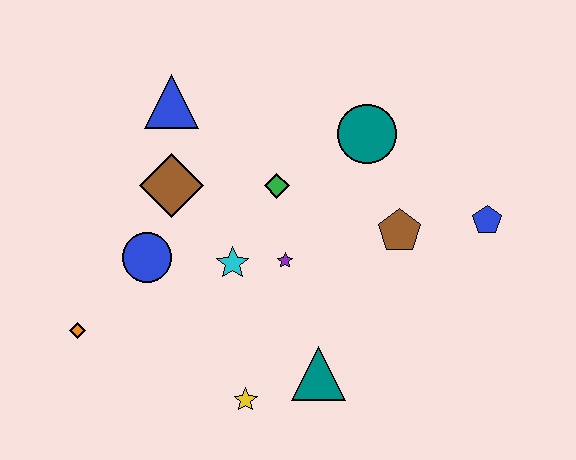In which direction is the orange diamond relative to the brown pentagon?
The orange diamond is to the left of the brown pentagon.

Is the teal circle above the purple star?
Yes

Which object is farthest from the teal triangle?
The blue triangle is farthest from the teal triangle.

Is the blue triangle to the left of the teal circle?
Yes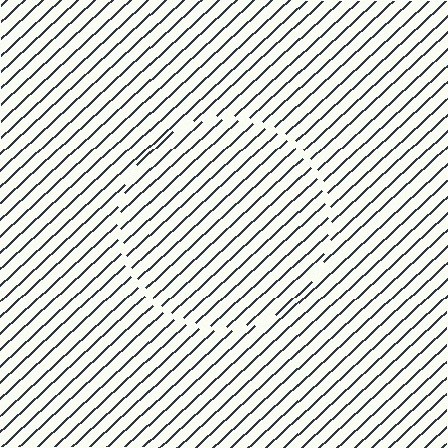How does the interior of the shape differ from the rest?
The interior of the shape contains the same grating, shifted by half a period — the contour is defined by the phase discontinuity where line-ends from the inner and outer gratings abut.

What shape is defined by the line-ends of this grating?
An illusory circle. The interior of the shape contains the same grating, shifted by half a period — the contour is defined by the phase discontinuity where line-ends from the inner and outer gratings abut.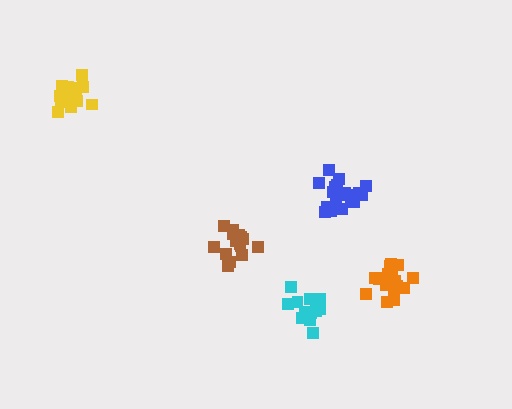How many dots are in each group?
Group 1: 19 dots, Group 2: 16 dots, Group 3: 15 dots, Group 4: 18 dots, Group 5: 20 dots (88 total).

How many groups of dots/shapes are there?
There are 5 groups.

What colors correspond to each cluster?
The clusters are colored: yellow, cyan, brown, orange, blue.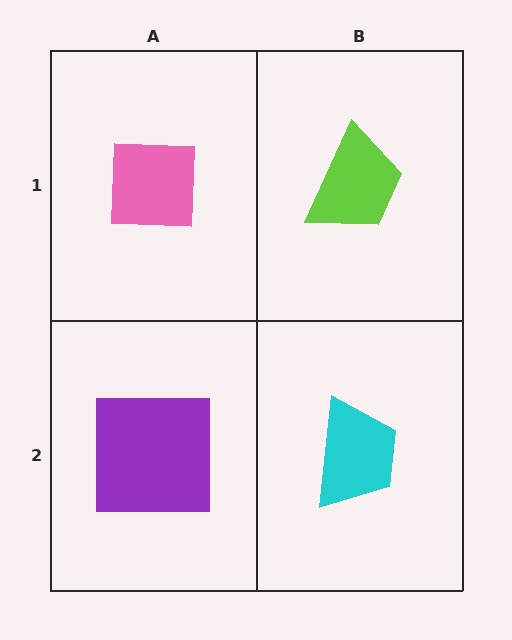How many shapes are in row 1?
2 shapes.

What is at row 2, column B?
A cyan trapezoid.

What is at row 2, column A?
A purple square.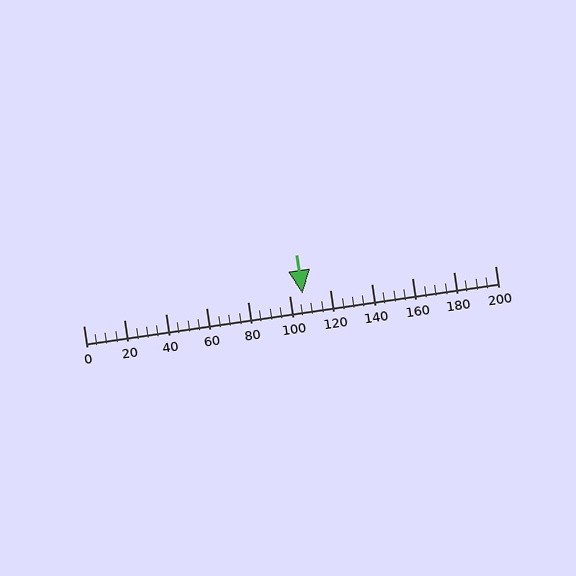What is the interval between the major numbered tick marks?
The major tick marks are spaced 20 units apart.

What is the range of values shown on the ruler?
The ruler shows values from 0 to 200.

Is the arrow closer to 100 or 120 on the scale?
The arrow is closer to 100.